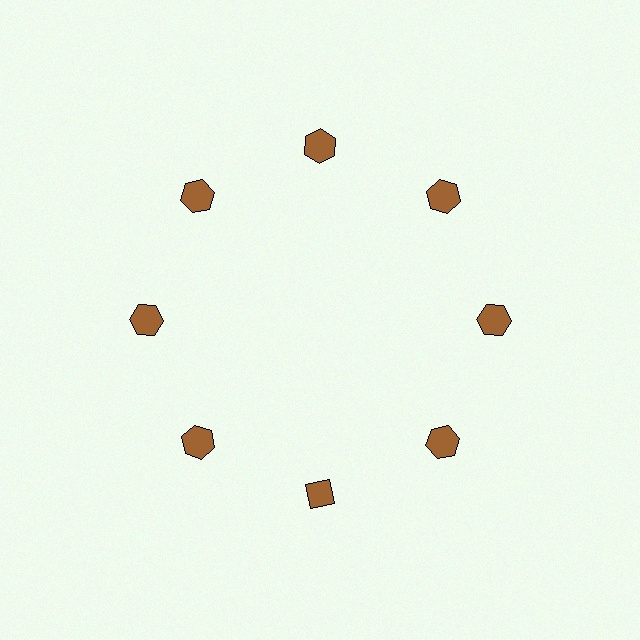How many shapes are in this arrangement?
There are 8 shapes arranged in a ring pattern.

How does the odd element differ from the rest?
It has a different shape: diamond instead of hexagon.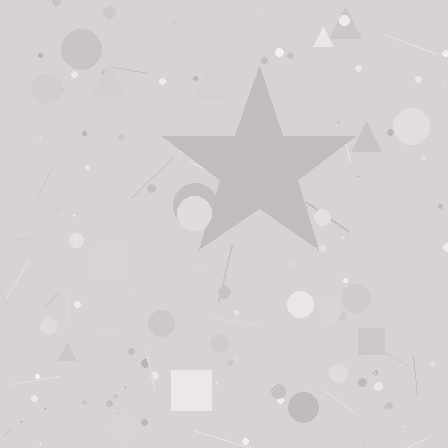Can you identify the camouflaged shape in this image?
The camouflaged shape is a star.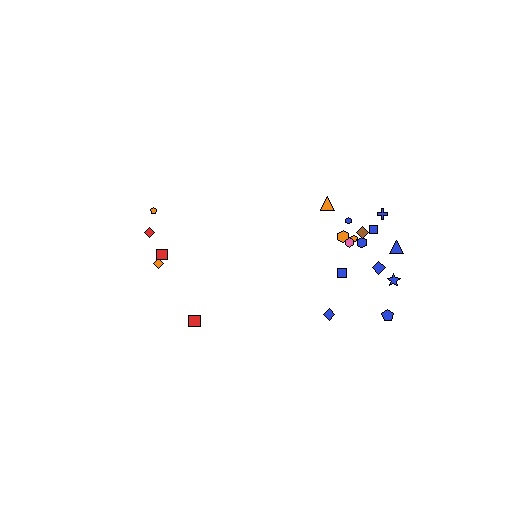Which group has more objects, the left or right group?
The right group.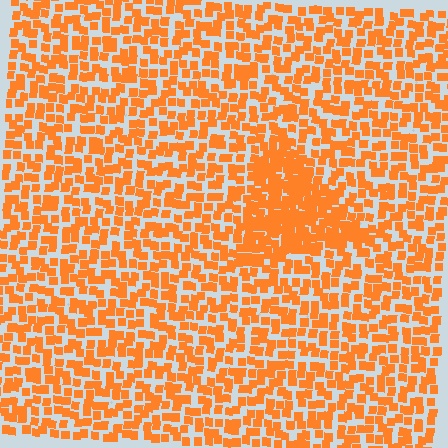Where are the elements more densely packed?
The elements are more densely packed inside the triangle boundary.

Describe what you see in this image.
The image contains small orange elements arranged at two different densities. A triangle-shaped region is visible where the elements are more densely packed than the surrounding area.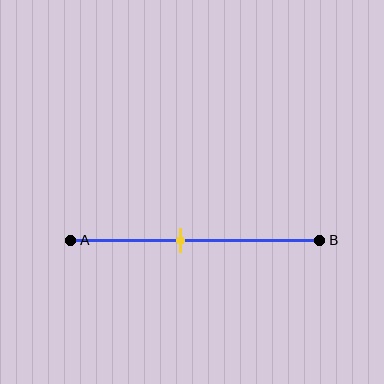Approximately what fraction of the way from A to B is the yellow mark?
The yellow mark is approximately 45% of the way from A to B.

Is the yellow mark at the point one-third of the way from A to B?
No, the mark is at about 45% from A, not at the 33% one-third point.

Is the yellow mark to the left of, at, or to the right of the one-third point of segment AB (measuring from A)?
The yellow mark is to the right of the one-third point of segment AB.